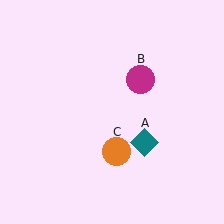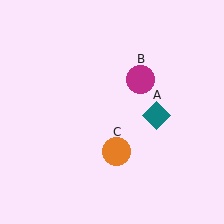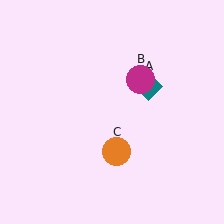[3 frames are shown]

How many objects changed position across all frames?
1 object changed position: teal diamond (object A).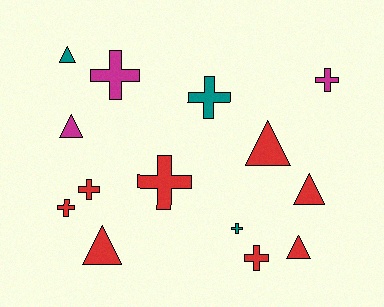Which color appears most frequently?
Red, with 8 objects.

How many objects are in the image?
There are 14 objects.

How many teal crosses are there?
There are 2 teal crosses.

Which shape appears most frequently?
Cross, with 8 objects.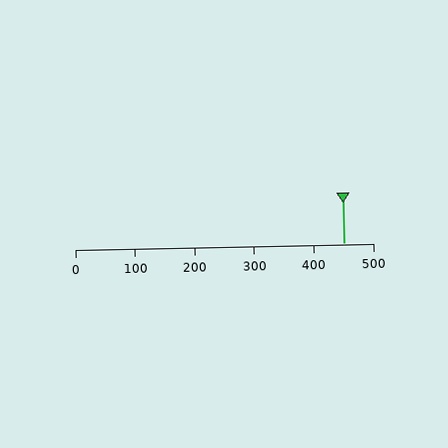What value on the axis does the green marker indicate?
The marker indicates approximately 450.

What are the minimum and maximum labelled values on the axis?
The axis runs from 0 to 500.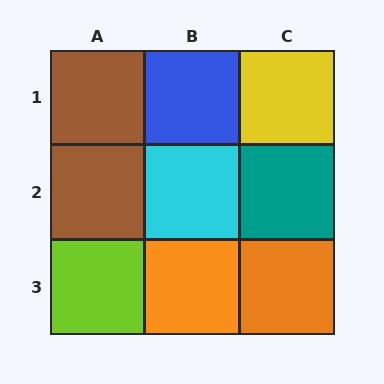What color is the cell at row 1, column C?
Yellow.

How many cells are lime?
1 cell is lime.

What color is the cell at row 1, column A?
Brown.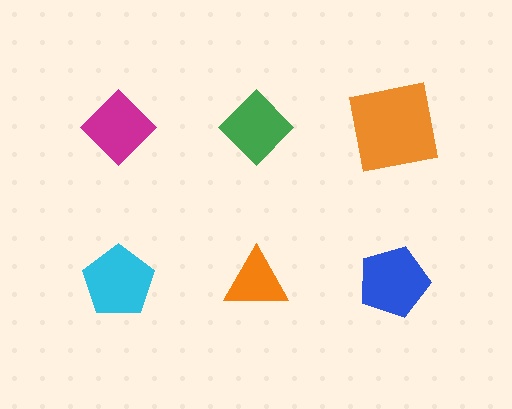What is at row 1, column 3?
An orange square.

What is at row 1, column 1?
A magenta diamond.